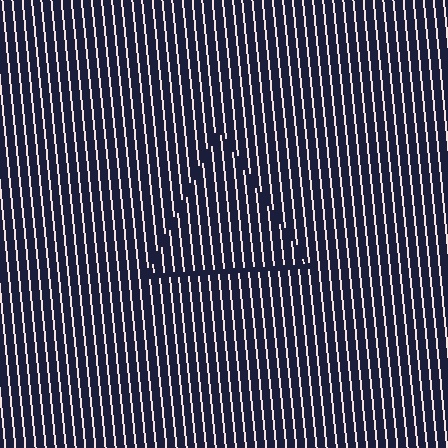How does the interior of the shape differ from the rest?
The interior of the shape contains the same grating, shifted by half a period — the contour is defined by the phase discontinuity where line-ends from the inner and outer gratings abut.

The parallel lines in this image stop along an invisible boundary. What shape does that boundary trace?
An illusory triangle. The interior of the shape contains the same grating, shifted by half a period — the contour is defined by the phase discontinuity where line-ends from the inner and outer gratings abut.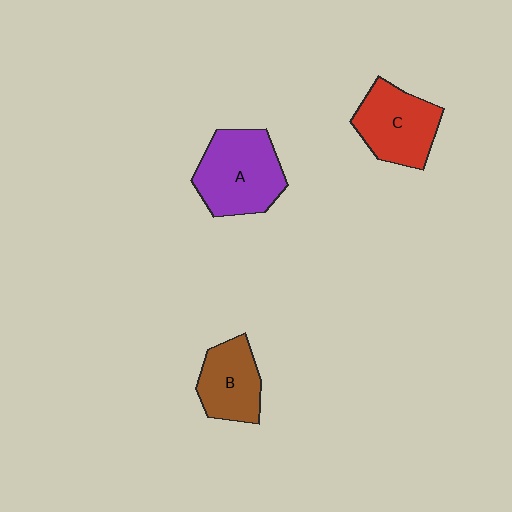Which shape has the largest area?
Shape A (purple).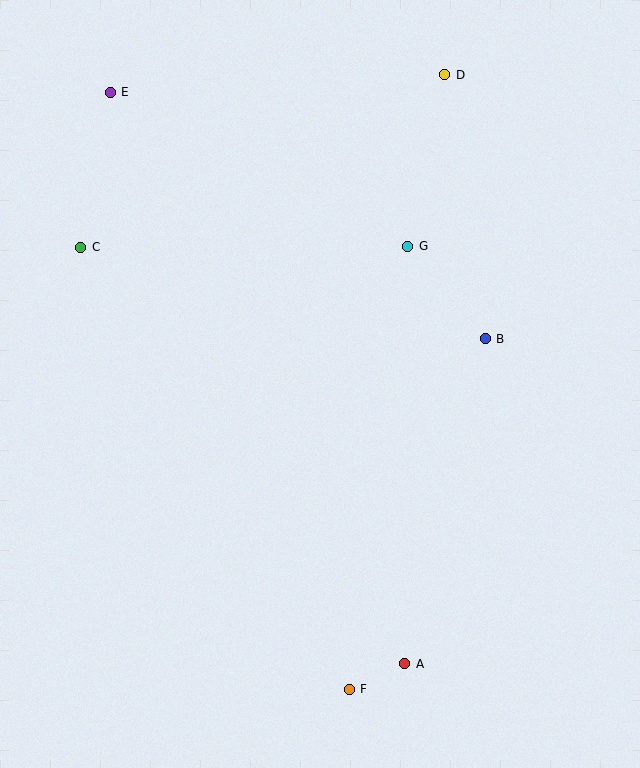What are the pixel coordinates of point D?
Point D is at (445, 75).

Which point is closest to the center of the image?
Point G at (408, 246) is closest to the center.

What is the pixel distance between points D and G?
The distance between D and G is 176 pixels.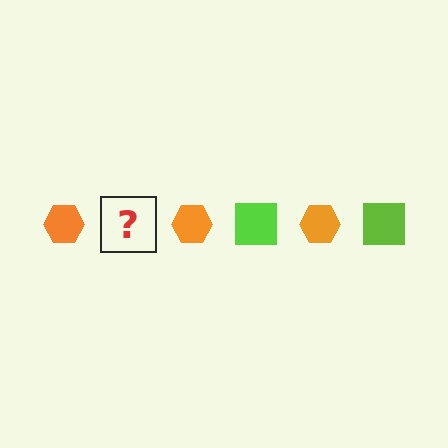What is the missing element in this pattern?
The missing element is a lime square.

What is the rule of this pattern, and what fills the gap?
The rule is that the pattern alternates between orange hexagon and lime square. The gap should be filled with a lime square.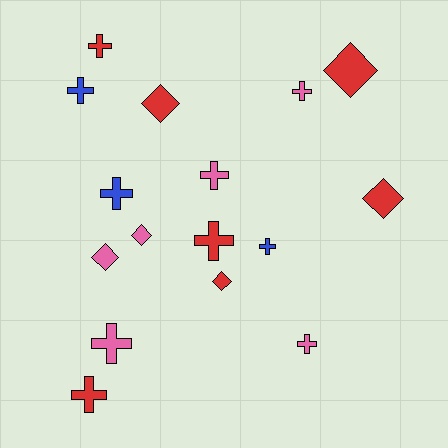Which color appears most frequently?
Red, with 7 objects.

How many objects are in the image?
There are 16 objects.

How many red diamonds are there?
There are 4 red diamonds.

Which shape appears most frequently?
Cross, with 10 objects.